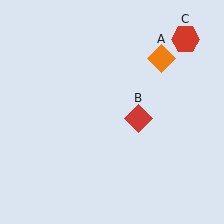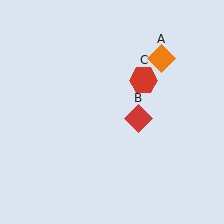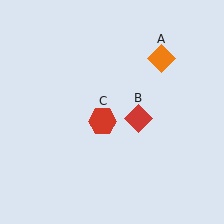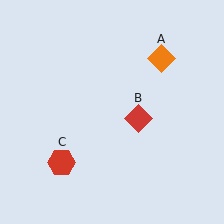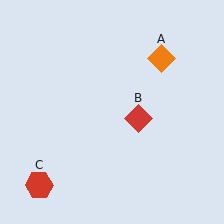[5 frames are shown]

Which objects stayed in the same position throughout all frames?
Orange diamond (object A) and red diamond (object B) remained stationary.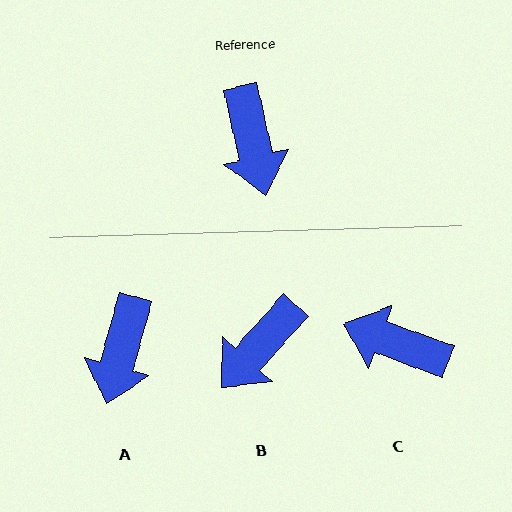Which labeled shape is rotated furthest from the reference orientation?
C, about 123 degrees away.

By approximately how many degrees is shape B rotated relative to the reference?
Approximately 55 degrees clockwise.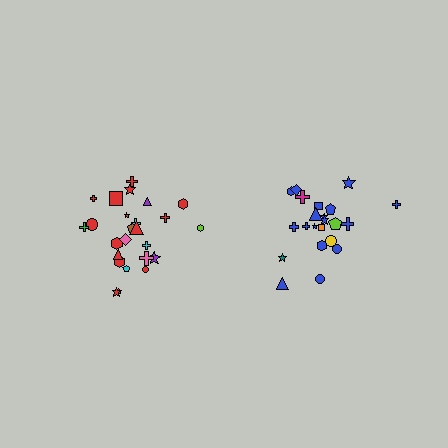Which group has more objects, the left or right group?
The left group.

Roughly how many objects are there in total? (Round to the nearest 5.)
Roughly 45 objects in total.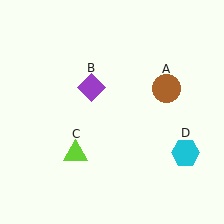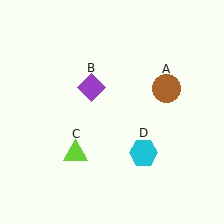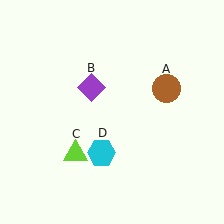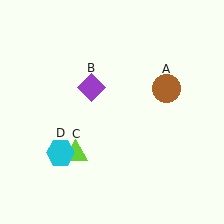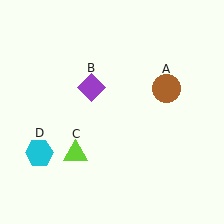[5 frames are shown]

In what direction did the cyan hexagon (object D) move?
The cyan hexagon (object D) moved left.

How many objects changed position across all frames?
1 object changed position: cyan hexagon (object D).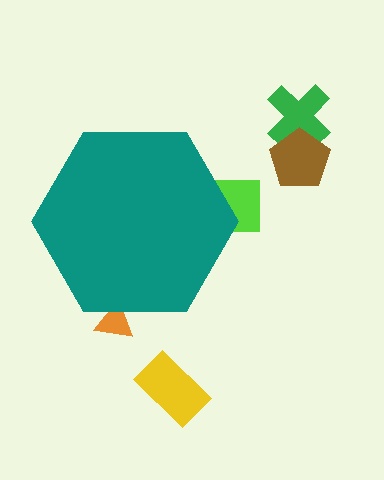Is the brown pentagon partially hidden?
No, the brown pentagon is fully visible.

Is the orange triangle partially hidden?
Yes, the orange triangle is partially hidden behind the teal hexagon.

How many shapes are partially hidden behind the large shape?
2 shapes are partially hidden.